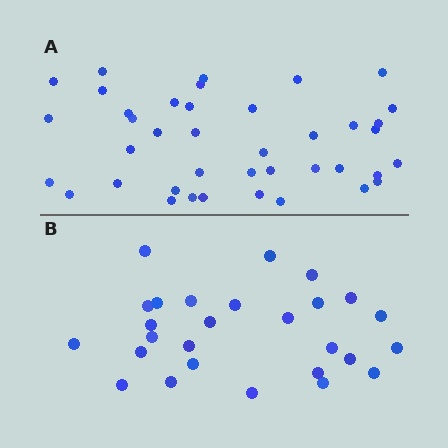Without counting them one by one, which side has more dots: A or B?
Region A (the top region) has more dots.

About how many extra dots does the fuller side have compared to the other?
Region A has approximately 15 more dots than region B.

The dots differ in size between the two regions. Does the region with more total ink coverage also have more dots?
No. Region B has more total ink coverage because its dots are larger, but region A actually contains more individual dots. Total area can be misleading — the number of items is what matters here.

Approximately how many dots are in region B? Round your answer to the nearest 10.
About 30 dots. (The exact count is 27, which rounds to 30.)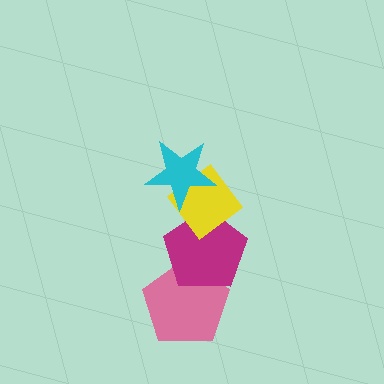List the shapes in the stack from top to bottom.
From top to bottom: the cyan star, the yellow diamond, the magenta pentagon, the pink pentagon.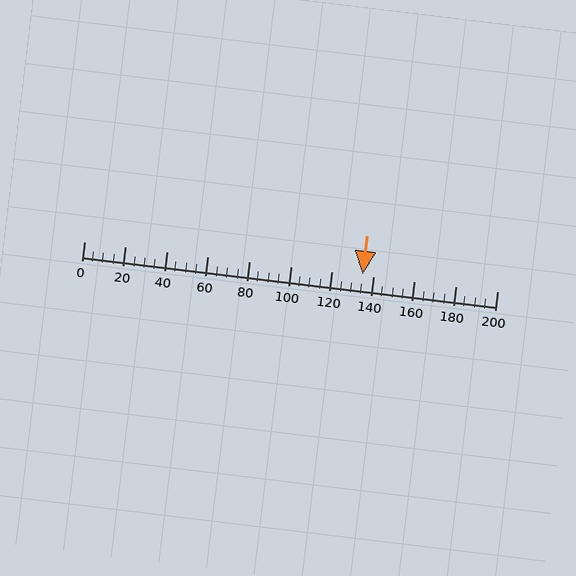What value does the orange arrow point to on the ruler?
The orange arrow points to approximately 135.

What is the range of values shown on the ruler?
The ruler shows values from 0 to 200.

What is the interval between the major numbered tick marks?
The major tick marks are spaced 20 units apart.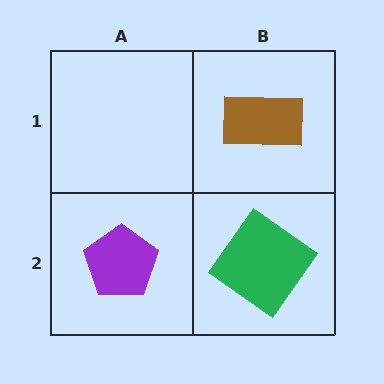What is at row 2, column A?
A purple pentagon.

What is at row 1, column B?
A brown rectangle.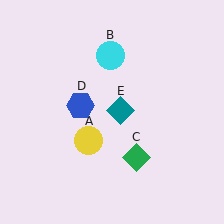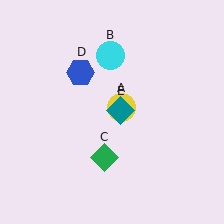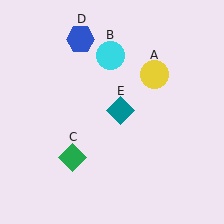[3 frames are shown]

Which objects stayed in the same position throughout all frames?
Cyan circle (object B) and teal diamond (object E) remained stationary.